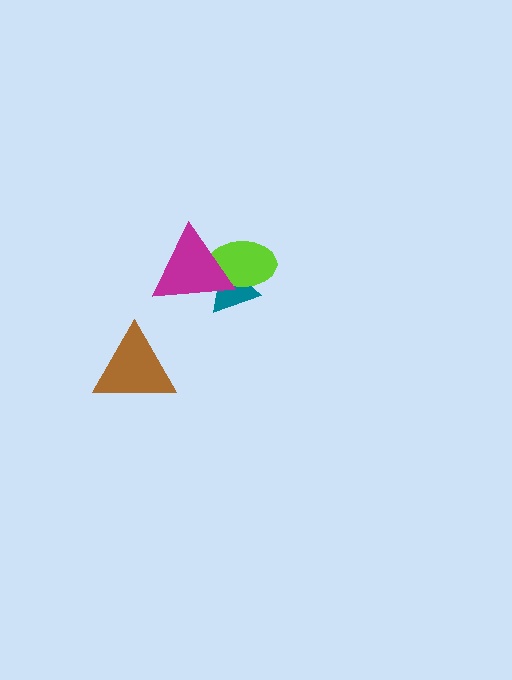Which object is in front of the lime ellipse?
The magenta triangle is in front of the lime ellipse.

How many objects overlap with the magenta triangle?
2 objects overlap with the magenta triangle.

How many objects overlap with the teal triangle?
2 objects overlap with the teal triangle.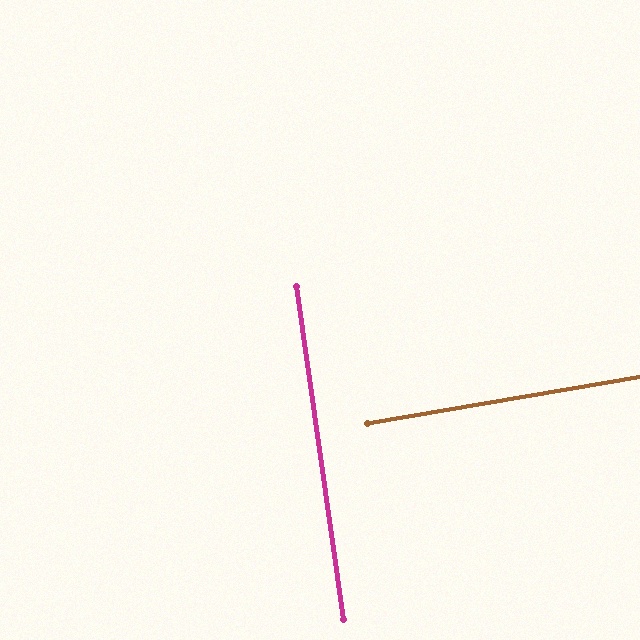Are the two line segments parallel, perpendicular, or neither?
Perpendicular — they meet at approximately 88°.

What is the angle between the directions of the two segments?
Approximately 88 degrees.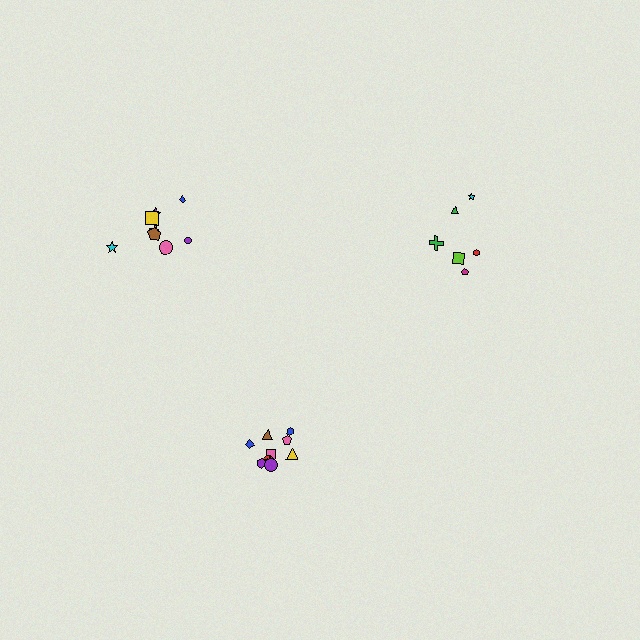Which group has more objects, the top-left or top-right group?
The top-left group.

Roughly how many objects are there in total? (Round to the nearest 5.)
Roughly 25 objects in total.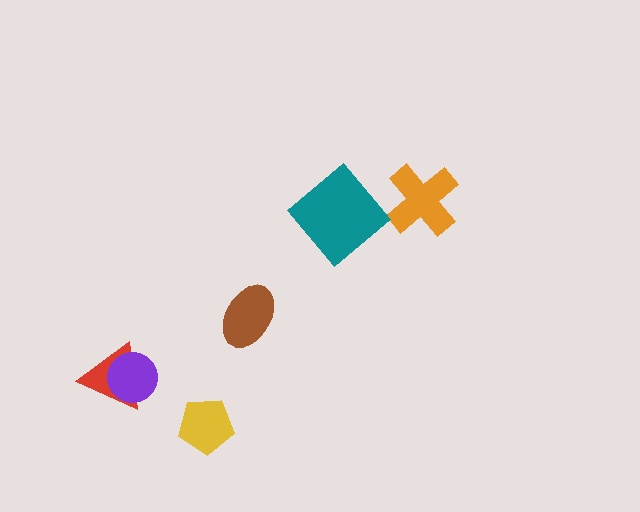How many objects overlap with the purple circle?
1 object overlaps with the purple circle.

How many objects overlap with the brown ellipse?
0 objects overlap with the brown ellipse.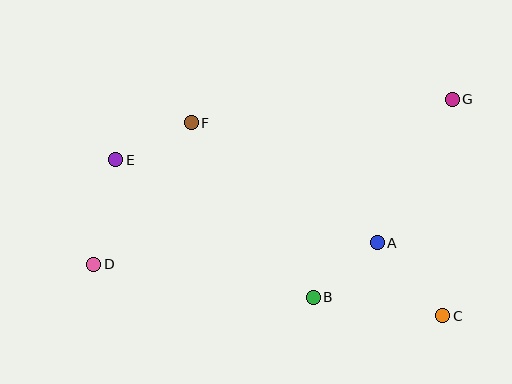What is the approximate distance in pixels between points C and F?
The distance between C and F is approximately 317 pixels.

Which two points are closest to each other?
Points A and B are closest to each other.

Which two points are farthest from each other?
Points D and G are farthest from each other.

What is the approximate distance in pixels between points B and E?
The distance between B and E is approximately 240 pixels.